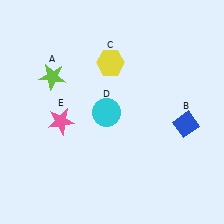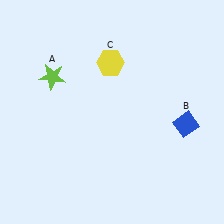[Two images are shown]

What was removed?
The cyan circle (D), the pink star (E) were removed in Image 2.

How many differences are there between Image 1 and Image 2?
There are 2 differences between the two images.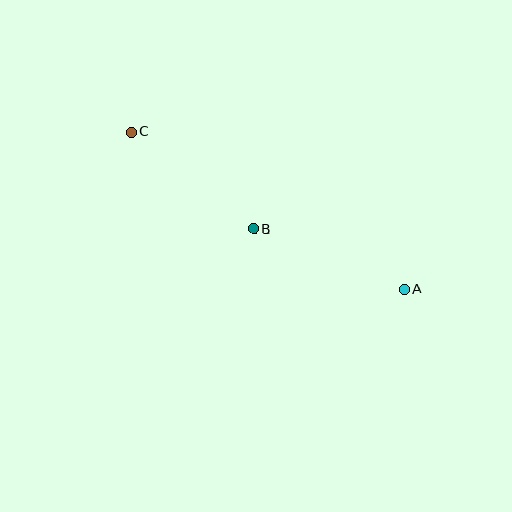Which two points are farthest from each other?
Points A and C are farthest from each other.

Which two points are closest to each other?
Points B and C are closest to each other.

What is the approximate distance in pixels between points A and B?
The distance between A and B is approximately 162 pixels.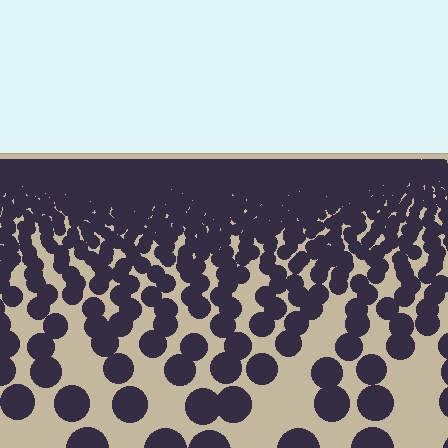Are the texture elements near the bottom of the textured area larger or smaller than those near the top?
Larger. Near the bottom, elements are closer to the viewer and appear at a bigger on-screen size.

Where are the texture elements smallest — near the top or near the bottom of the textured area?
Near the top.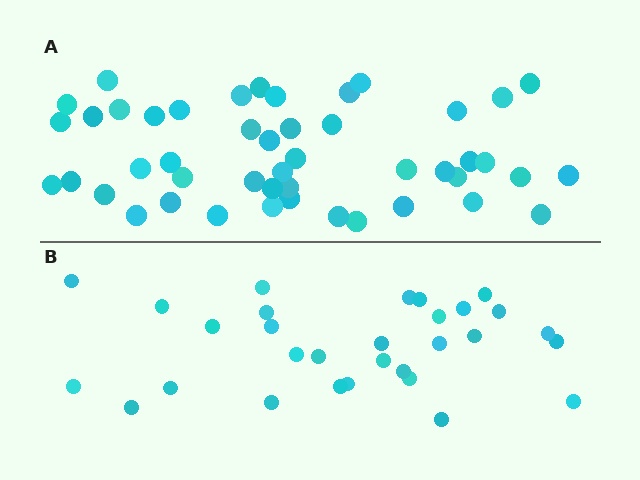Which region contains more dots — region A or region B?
Region A (the top region) has more dots.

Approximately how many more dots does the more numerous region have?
Region A has approximately 15 more dots than region B.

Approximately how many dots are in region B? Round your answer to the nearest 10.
About 30 dots.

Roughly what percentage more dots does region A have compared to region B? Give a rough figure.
About 55% more.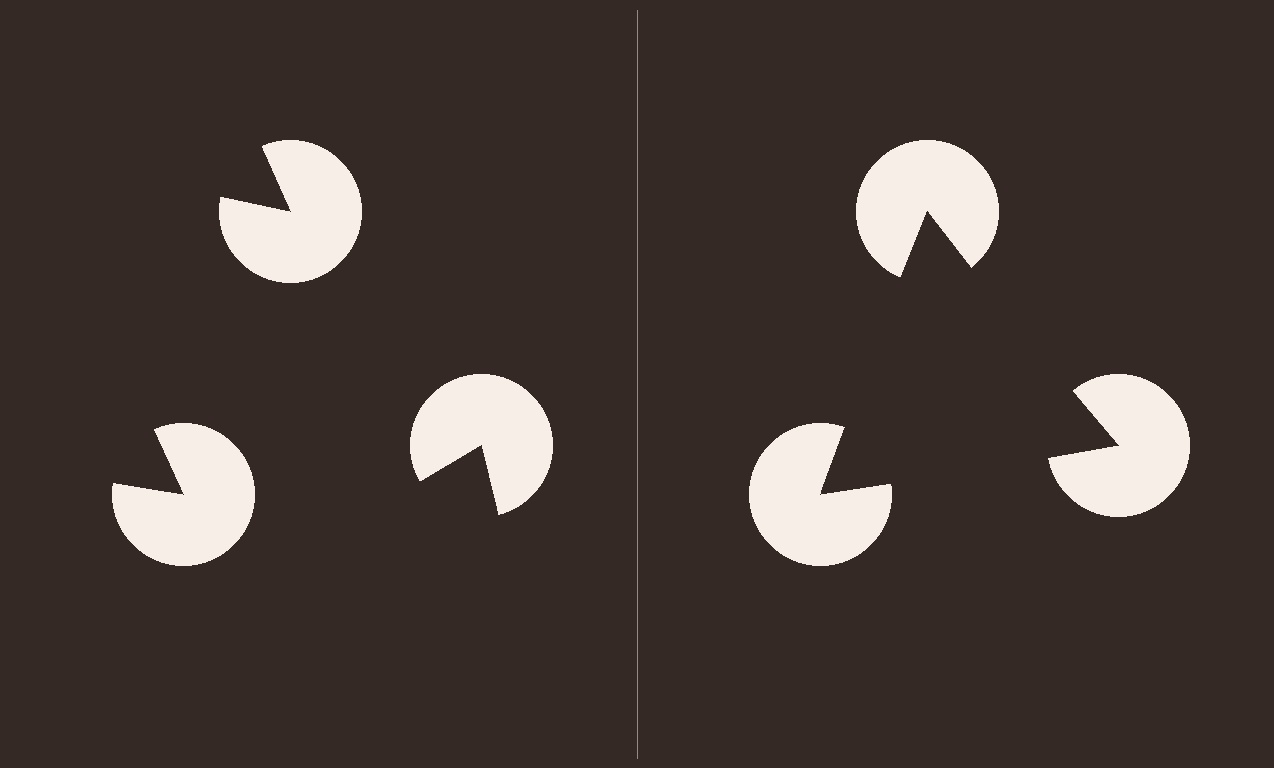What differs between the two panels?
The pac-man discs are positioned identically on both sides; only the wedge orientations differ. On the right they align to a triangle; on the left they are misaligned.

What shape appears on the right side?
An illusory triangle.